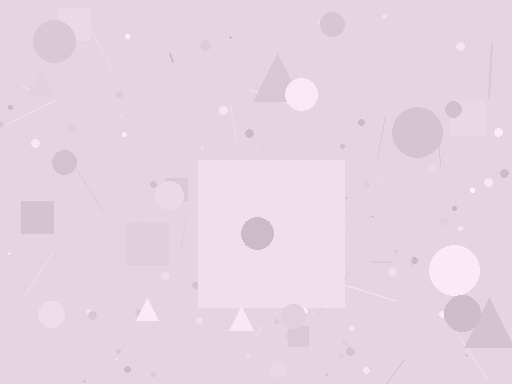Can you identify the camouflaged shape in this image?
The camouflaged shape is a square.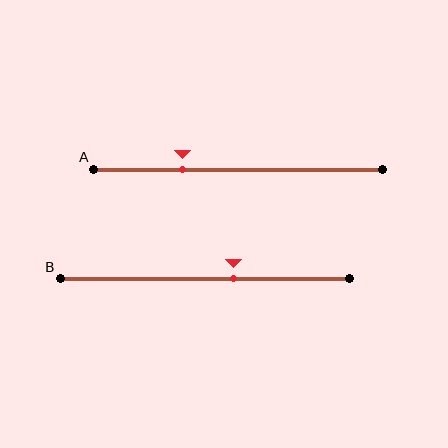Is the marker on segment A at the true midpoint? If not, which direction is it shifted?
No, the marker on segment A is shifted to the left by about 19% of the segment length.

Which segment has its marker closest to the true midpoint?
Segment B has its marker closest to the true midpoint.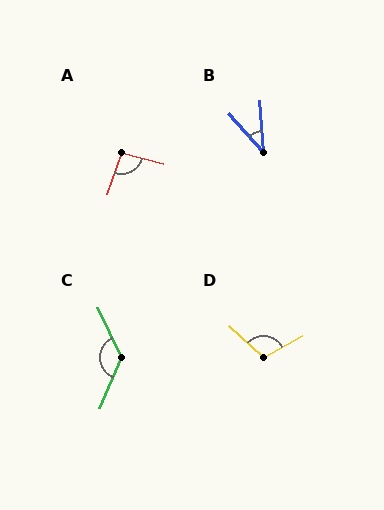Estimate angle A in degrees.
Approximately 95 degrees.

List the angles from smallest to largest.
B (38°), A (95°), D (109°), C (133°).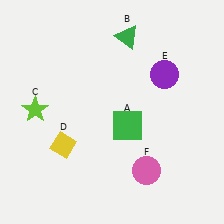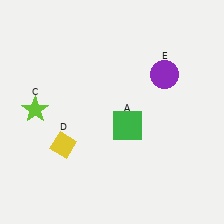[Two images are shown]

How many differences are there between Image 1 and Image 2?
There are 2 differences between the two images.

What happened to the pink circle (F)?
The pink circle (F) was removed in Image 2. It was in the bottom-right area of Image 1.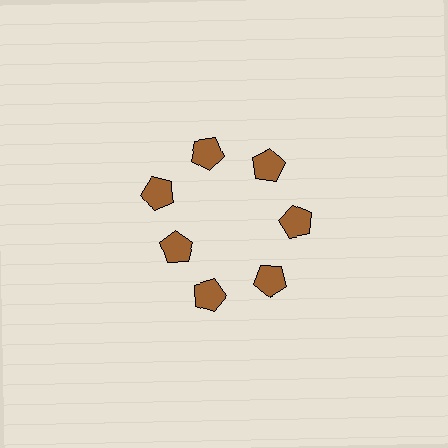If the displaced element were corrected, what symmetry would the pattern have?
It would have 7-fold rotational symmetry — the pattern would map onto itself every 51 degrees.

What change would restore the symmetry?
The symmetry would be restored by moving it outward, back onto the ring so that all 7 pentagons sit at equal angles and equal distance from the center.